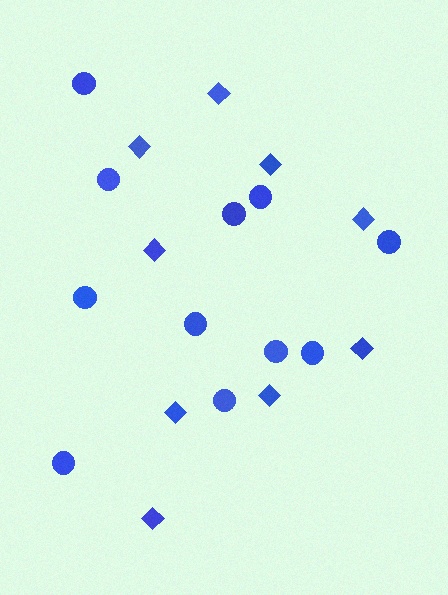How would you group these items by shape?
There are 2 groups: one group of diamonds (9) and one group of circles (11).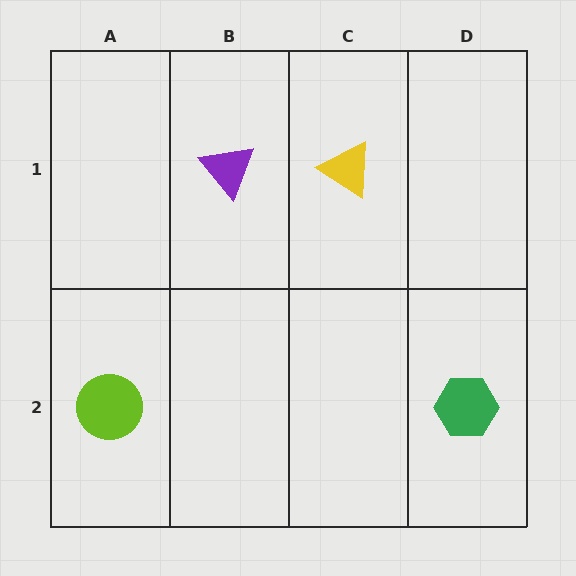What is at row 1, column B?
A purple triangle.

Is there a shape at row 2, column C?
No, that cell is empty.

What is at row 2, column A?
A lime circle.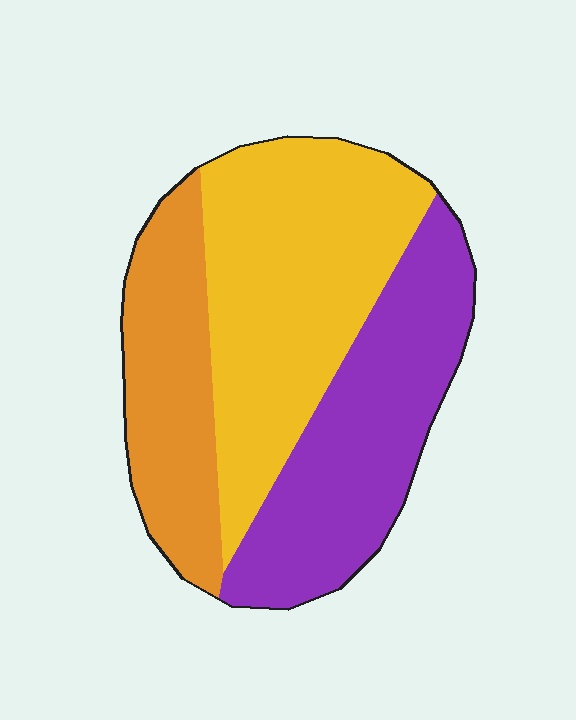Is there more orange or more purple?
Purple.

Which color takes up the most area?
Yellow, at roughly 40%.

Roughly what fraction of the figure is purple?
Purple takes up between a quarter and a half of the figure.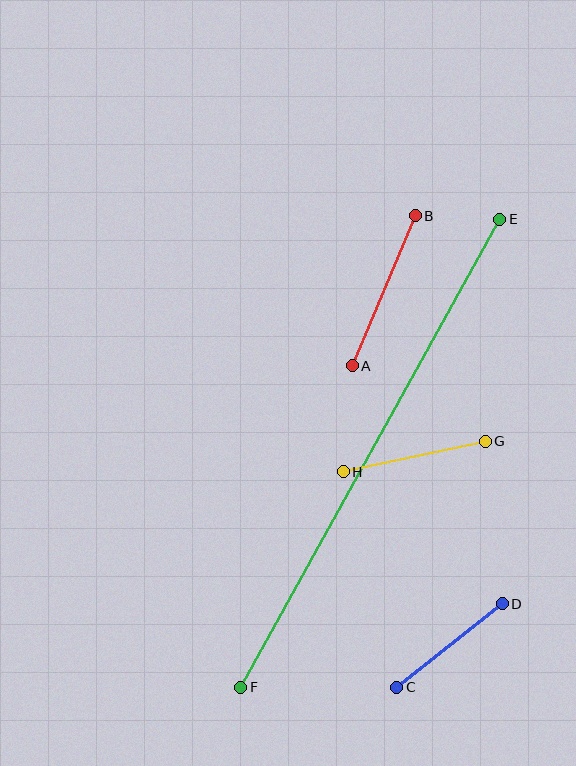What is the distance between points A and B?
The distance is approximately 163 pixels.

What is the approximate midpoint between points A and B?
The midpoint is at approximately (384, 291) pixels.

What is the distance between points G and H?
The distance is approximately 145 pixels.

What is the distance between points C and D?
The distance is approximately 135 pixels.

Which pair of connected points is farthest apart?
Points E and F are farthest apart.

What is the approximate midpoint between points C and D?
The midpoint is at approximately (450, 645) pixels.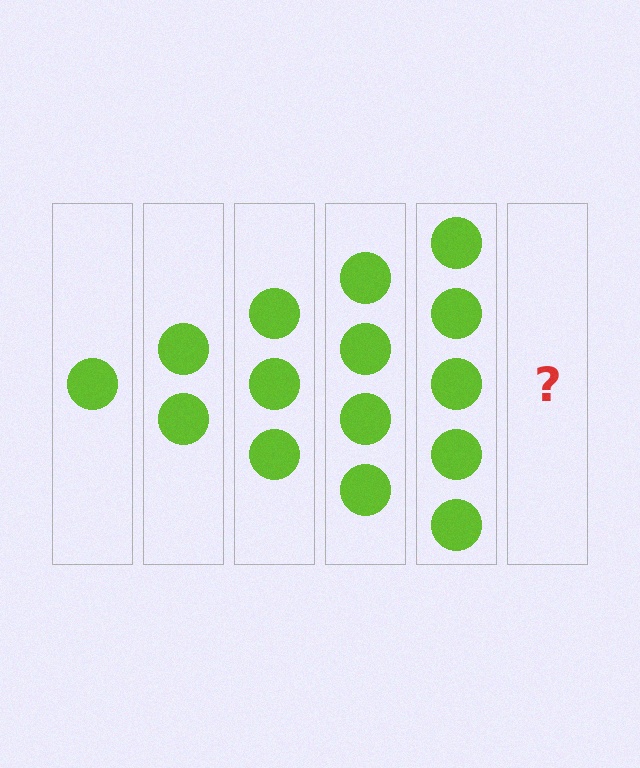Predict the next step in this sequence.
The next step is 6 circles.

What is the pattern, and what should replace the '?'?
The pattern is that each step adds one more circle. The '?' should be 6 circles.